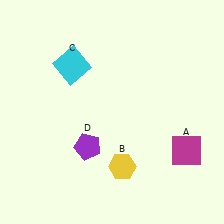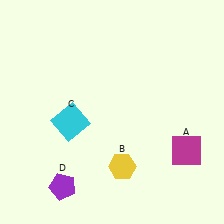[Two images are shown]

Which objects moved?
The objects that moved are: the cyan square (C), the purple pentagon (D).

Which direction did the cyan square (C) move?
The cyan square (C) moved down.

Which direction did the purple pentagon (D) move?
The purple pentagon (D) moved down.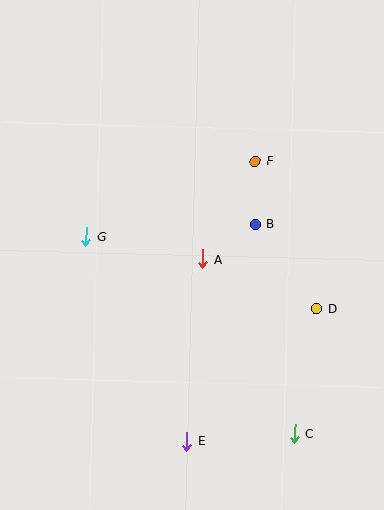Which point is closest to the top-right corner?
Point F is closest to the top-right corner.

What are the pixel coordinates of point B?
Point B is at (255, 224).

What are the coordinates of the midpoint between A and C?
The midpoint between A and C is at (249, 346).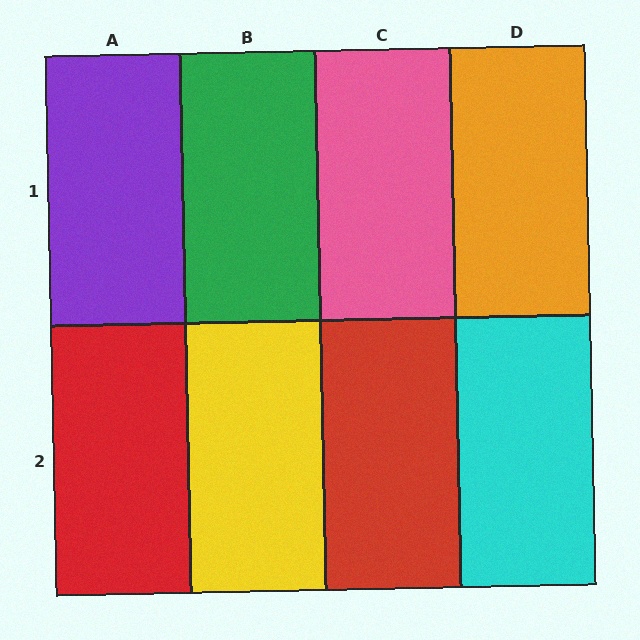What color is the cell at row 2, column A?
Red.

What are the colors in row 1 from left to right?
Purple, green, pink, orange.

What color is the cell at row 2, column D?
Cyan.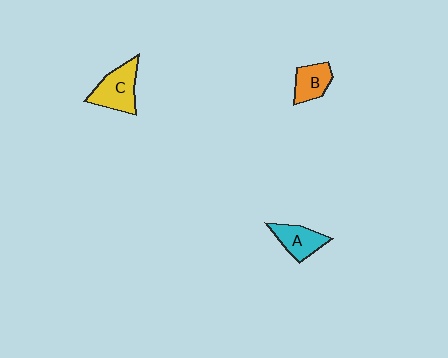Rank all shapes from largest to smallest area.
From largest to smallest: C (yellow), A (cyan), B (orange).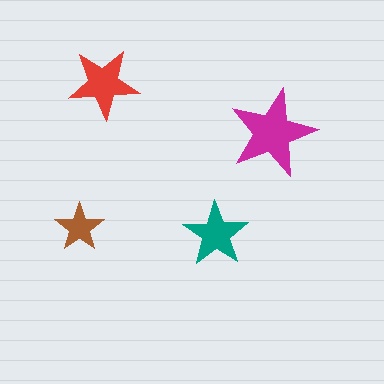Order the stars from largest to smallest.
the magenta one, the red one, the teal one, the brown one.